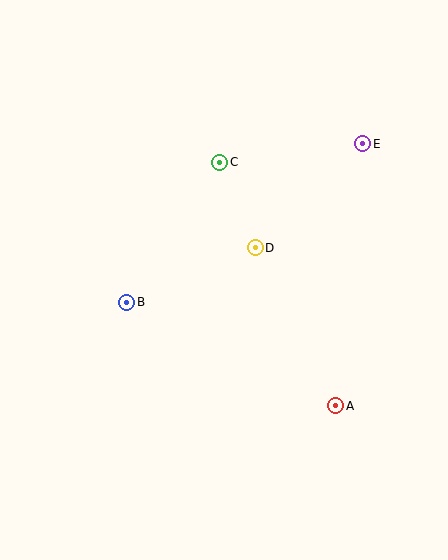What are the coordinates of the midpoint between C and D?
The midpoint between C and D is at (237, 205).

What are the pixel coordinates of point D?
Point D is at (255, 248).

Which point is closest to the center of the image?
Point D at (255, 248) is closest to the center.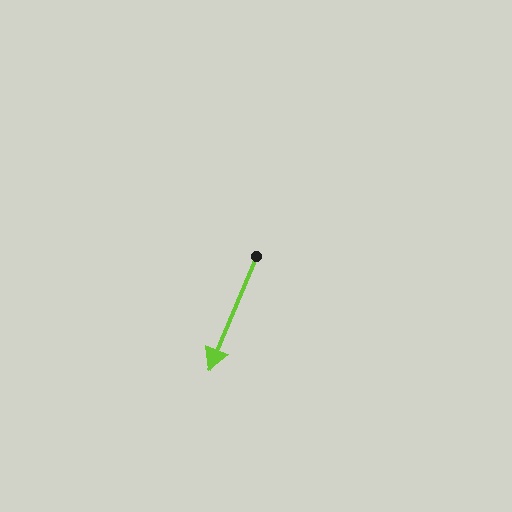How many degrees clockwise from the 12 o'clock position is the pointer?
Approximately 203 degrees.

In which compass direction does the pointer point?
Southwest.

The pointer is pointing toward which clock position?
Roughly 7 o'clock.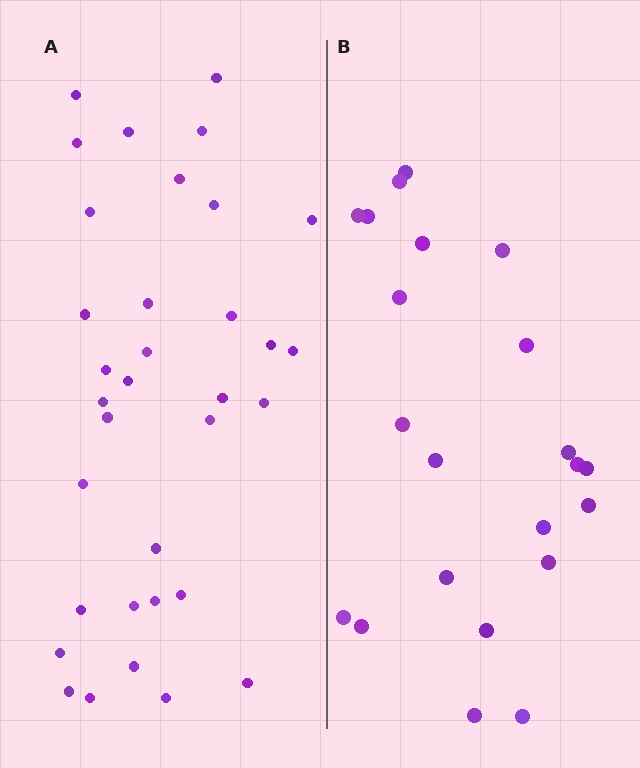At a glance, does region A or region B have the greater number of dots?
Region A (the left region) has more dots.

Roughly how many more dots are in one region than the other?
Region A has roughly 12 or so more dots than region B.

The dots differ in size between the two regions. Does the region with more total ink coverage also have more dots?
No. Region B has more total ink coverage because its dots are larger, but region A actually contains more individual dots. Total area can be misleading — the number of items is what matters here.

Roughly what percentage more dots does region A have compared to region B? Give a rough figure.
About 55% more.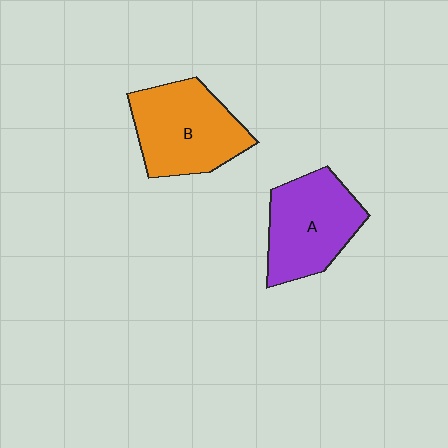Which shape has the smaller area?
Shape A (purple).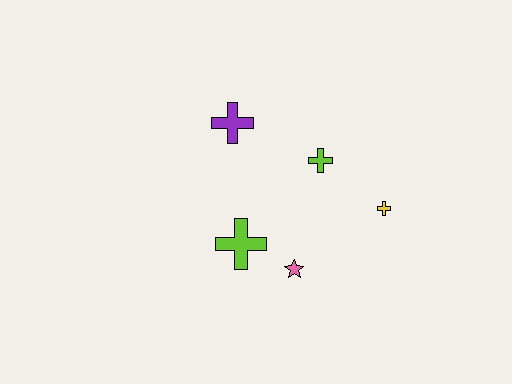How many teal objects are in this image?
There are no teal objects.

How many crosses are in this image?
There are 4 crosses.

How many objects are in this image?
There are 5 objects.